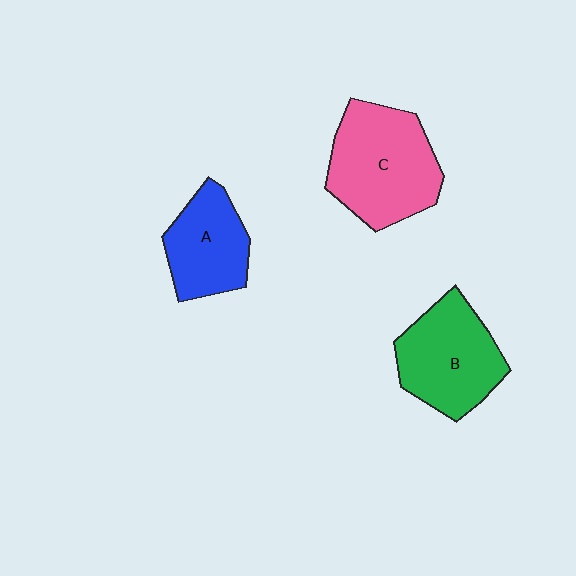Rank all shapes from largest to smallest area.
From largest to smallest: C (pink), B (green), A (blue).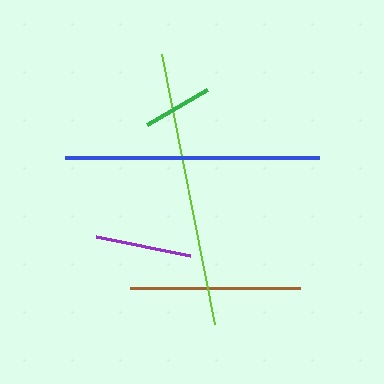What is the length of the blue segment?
The blue segment is approximately 254 pixels long.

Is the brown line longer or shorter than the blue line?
The blue line is longer than the brown line.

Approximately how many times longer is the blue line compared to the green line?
The blue line is approximately 3.6 times the length of the green line.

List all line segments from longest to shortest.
From longest to shortest: lime, blue, brown, purple, green.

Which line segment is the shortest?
The green line is the shortest at approximately 70 pixels.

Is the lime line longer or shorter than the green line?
The lime line is longer than the green line.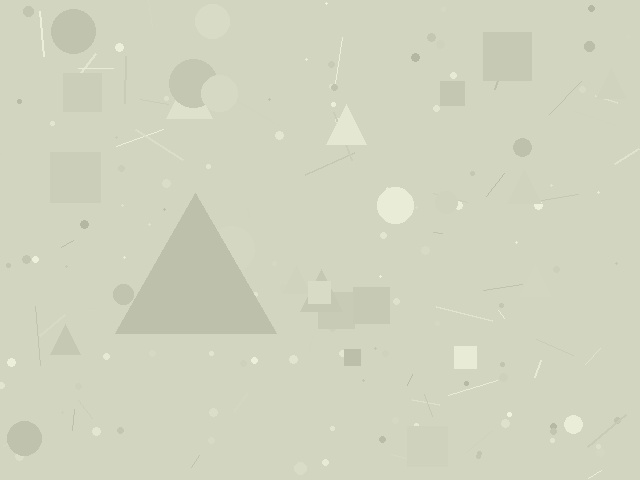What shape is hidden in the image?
A triangle is hidden in the image.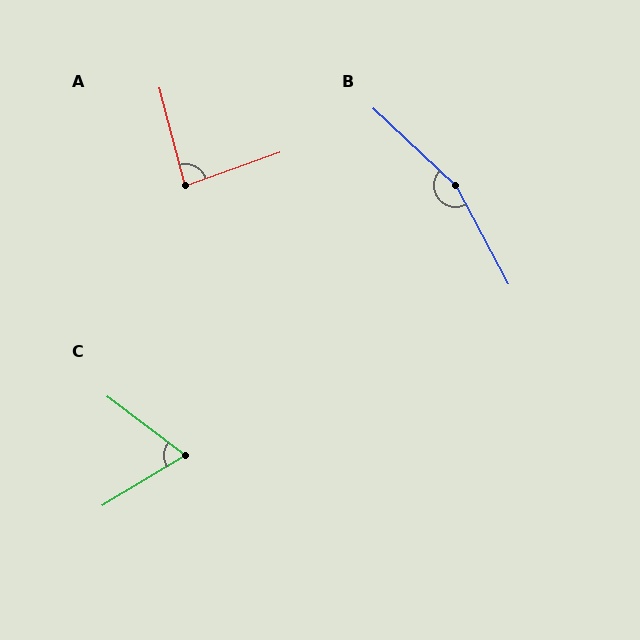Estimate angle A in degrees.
Approximately 86 degrees.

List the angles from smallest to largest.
C (68°), A (86°), B (161°).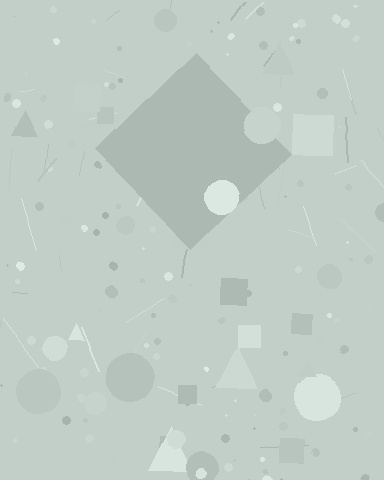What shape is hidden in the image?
A diamond is hidden in the image.